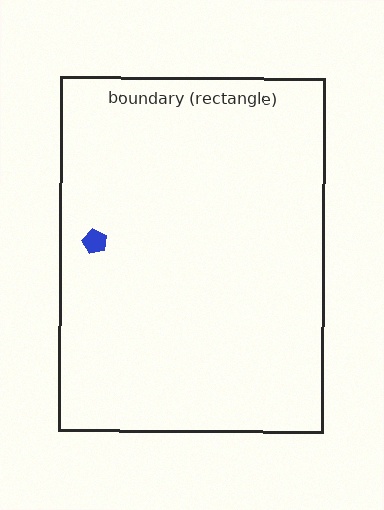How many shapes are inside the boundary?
1 inside, 0 outside.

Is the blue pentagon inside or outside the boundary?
Inside.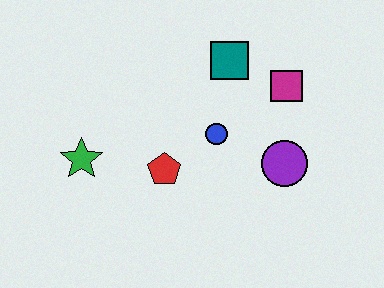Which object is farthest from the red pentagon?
The magenta square is farthest from the red pentagon.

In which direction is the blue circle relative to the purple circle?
The blue circle is to the left of the purple circle.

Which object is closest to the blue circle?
The red pentagon is closest to the blue circle.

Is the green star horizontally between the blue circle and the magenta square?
No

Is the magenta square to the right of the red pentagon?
Yes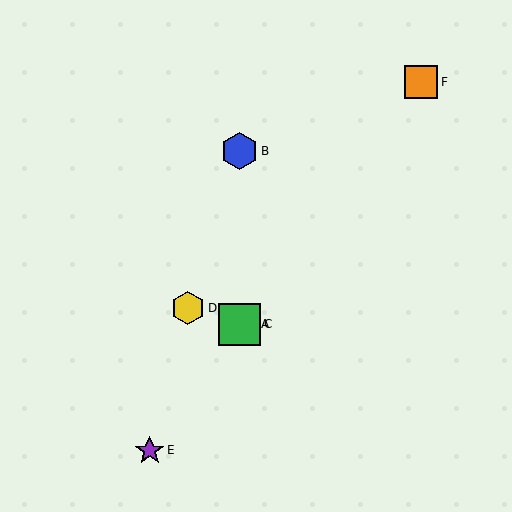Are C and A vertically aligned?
Yes, both are at x≈240.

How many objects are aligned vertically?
3 objects (A, B, C) are aligned vertically.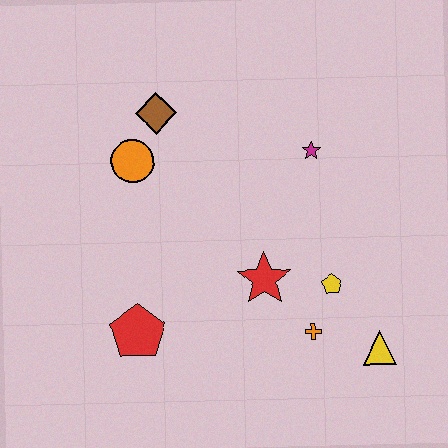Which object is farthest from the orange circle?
The yellow triangle is farthest from the orange circle.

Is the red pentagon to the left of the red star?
Yes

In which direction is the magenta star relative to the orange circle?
The magenta star is to the right of the orange circle.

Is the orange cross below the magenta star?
Yes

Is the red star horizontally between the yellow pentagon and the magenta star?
No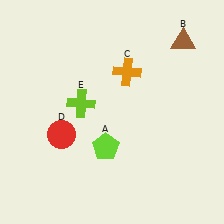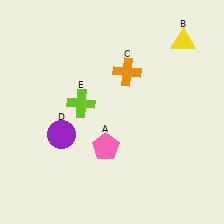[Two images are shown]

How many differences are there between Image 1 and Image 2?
There are 3 differences between the two images.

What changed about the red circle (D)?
In Image 1, D is red. In Image 2, it changed to purple.